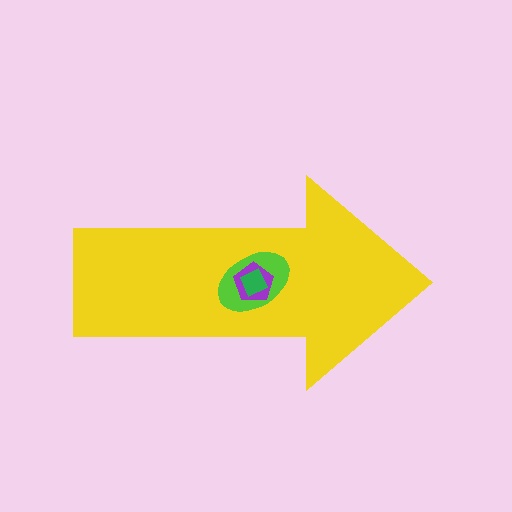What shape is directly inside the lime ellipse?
The purple pentagon.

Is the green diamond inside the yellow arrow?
Yes.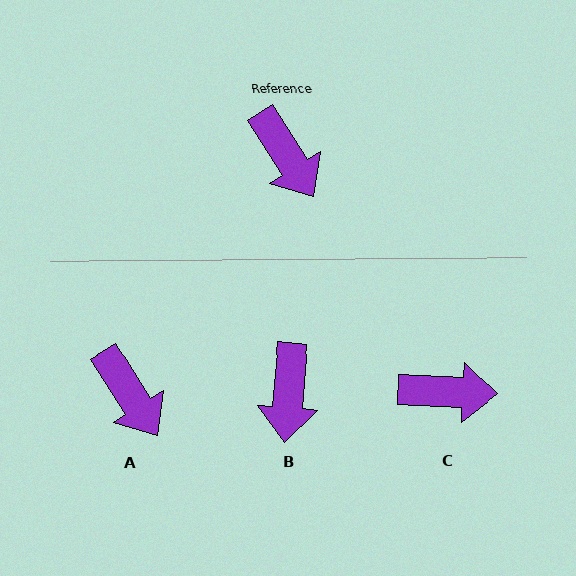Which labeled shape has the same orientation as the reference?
A.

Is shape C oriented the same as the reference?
No, it is off by about 55 degrees.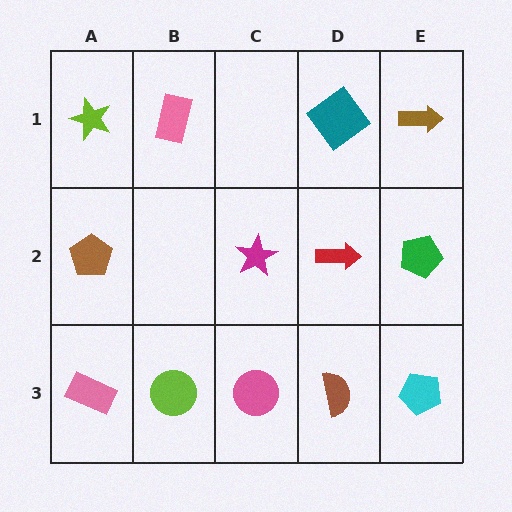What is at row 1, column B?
A pink rectangle.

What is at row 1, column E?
A brown arrow.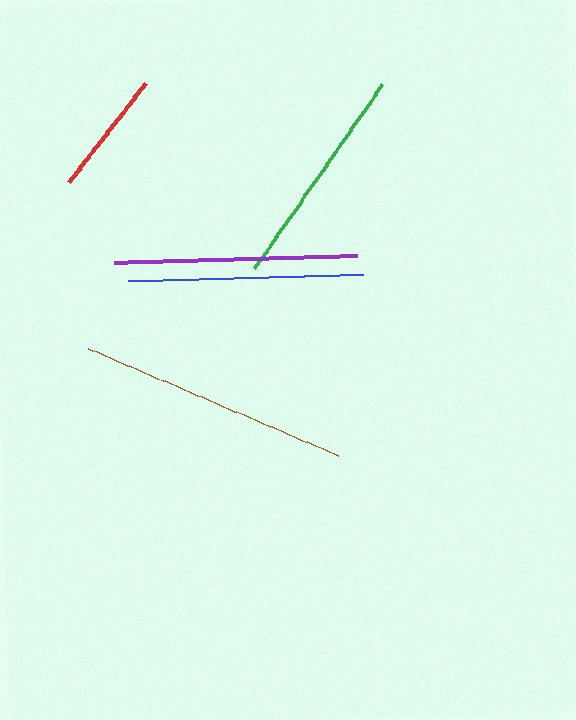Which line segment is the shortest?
The red line is the shortest at approximately 126 pixels.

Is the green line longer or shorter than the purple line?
The purple line is longer than the green line.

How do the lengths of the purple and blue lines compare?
The purple and blue lines are approximately the same length.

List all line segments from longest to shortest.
From longest to shortest: brown, purple, blue, green, red.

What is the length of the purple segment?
The purple segment is approximately 243 pixels long.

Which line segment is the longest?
The brown line is the longest at approximately 272 pixels.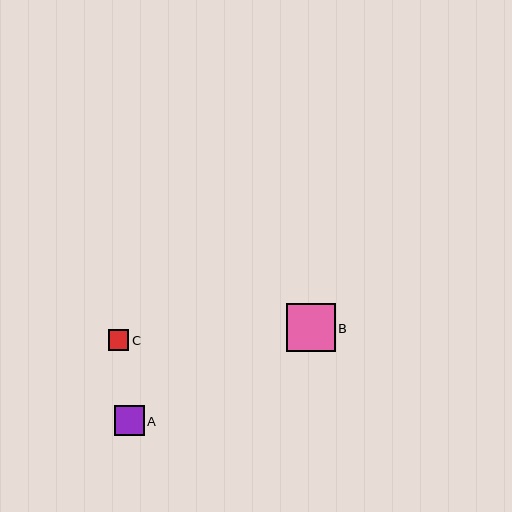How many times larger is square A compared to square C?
Square A is approximately 1.4 times the size of square C.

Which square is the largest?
Square B is the largest with a size of approximately 49 pixels.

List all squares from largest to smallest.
From largest to smallest: B, A, C.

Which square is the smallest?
Square C is the smallest with a size of approximately 21 pixels.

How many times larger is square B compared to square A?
Square B is approximately 1.6 times the size of square A.